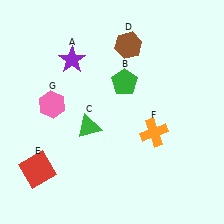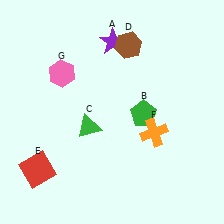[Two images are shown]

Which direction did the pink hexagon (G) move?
The pink hexagon (G) moved up.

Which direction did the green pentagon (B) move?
The green pentagon (B) moved down.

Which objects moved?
The objects that moved are: the purple star (A), the green pentagon (B), the pink hexagon (G).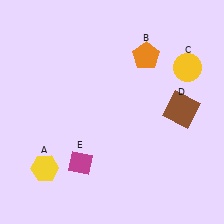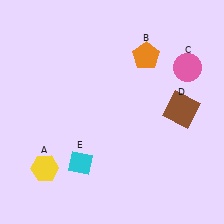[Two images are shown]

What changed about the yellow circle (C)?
In Image 1, C is yellow. In Image 2, it changed to pink.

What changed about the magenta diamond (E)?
In Image 1, E is magenta. In Image 2, it changed to cyan.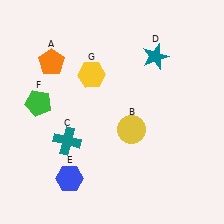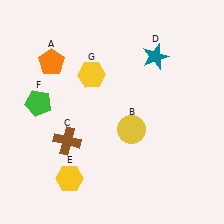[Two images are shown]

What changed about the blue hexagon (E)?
In Image 1, E is blue. In Image 2, it changed to yellow.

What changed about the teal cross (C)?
In Image 1, C is teal. In Image 2, it changed to brown.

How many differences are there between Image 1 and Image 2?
There are 2 differences between the two images.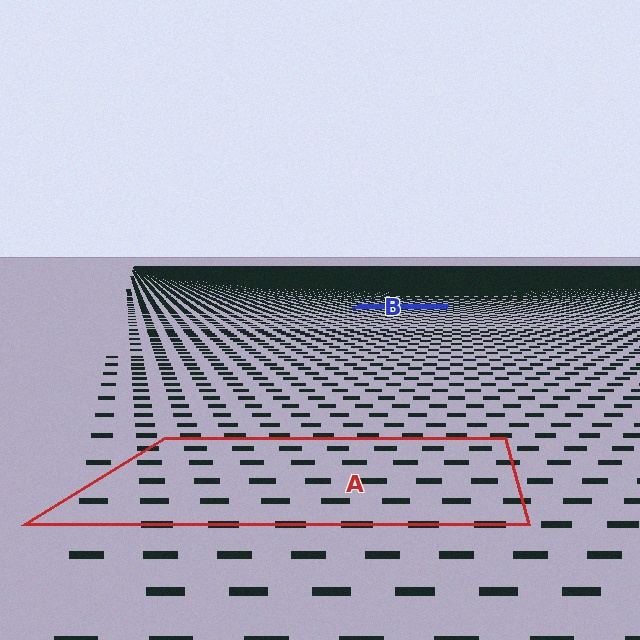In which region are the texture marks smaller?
The texture marks are smaller in region B, because it is farther away.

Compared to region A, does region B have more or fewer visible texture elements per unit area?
Region B has more texture elements per unit area — they are packed more densely because it is farther away.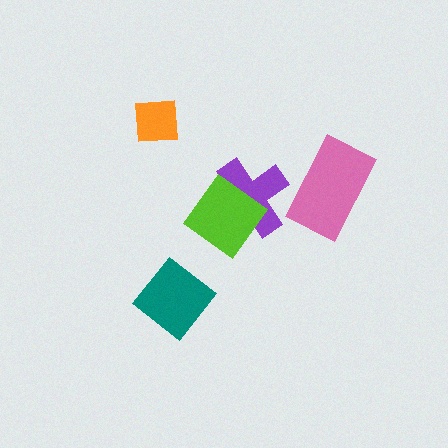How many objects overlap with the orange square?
0 objects overlap with the orange square.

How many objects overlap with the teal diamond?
0 objects overlap with the teal diamond.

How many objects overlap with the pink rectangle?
0 objects overlap with the pink rectangle.